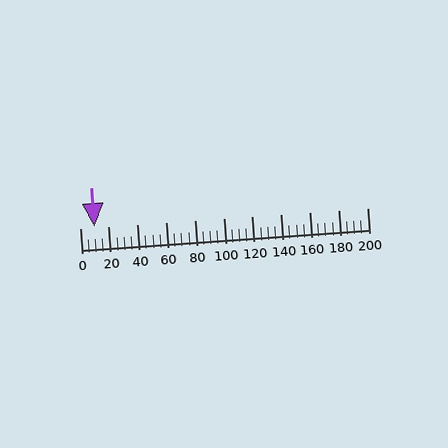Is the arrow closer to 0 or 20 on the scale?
The arrow is closer to 20.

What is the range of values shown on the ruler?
The ruler shows values from 0 to 200.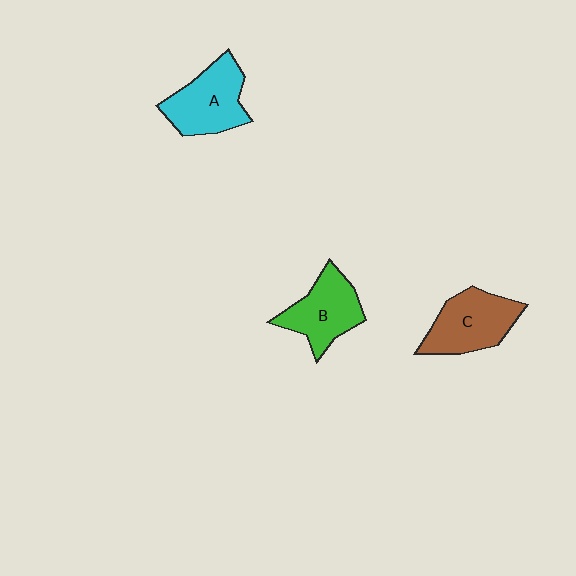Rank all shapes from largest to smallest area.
From largest to smallest: A (cyan), C (brown), B (green).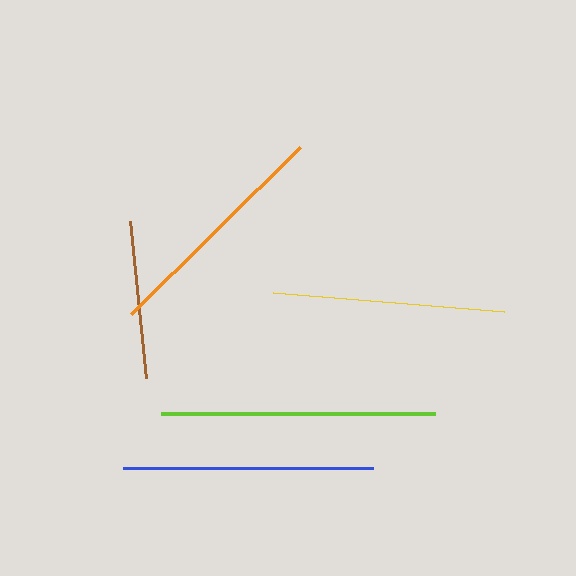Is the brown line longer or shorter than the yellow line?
The yellow line is longer than the brown line.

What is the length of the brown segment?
The brown segment is approximately 158 pixels long.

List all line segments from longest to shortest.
From longest to shortest: lime, blue, orange, yellow, brown.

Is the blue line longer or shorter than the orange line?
The blue line is longer than the orange line.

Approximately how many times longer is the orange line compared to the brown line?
The orange line is approximately 1.5 times the length of the brown line.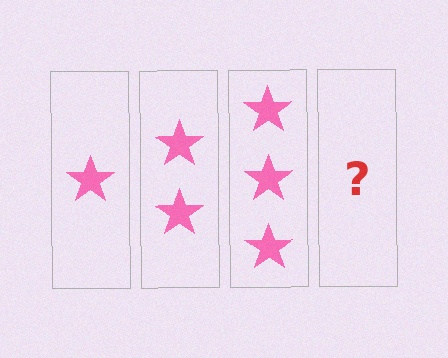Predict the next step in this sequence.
The next step is 4 stars.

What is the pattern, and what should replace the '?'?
The pattern is that each step adds one more star. The '?' should be 4 stars.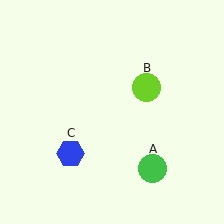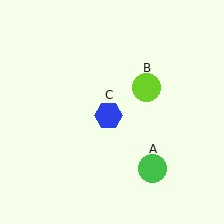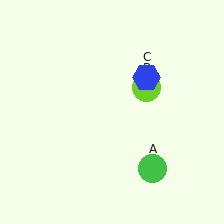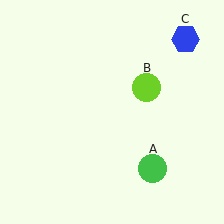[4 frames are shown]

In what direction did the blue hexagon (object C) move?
The blue hexagon (object C) moved up and to the right.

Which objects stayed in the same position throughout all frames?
Green circle (object A) and lime circle (object B) remained stationary.